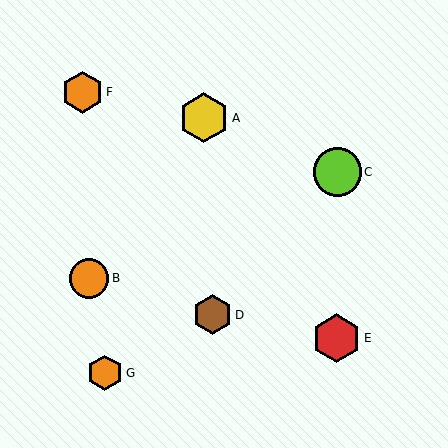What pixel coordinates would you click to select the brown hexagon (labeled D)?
Click at (212, 315) to select the brown hexagon D.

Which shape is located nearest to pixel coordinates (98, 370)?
The orange hexagon (labeled G) at (105, 373) is nearest to that location.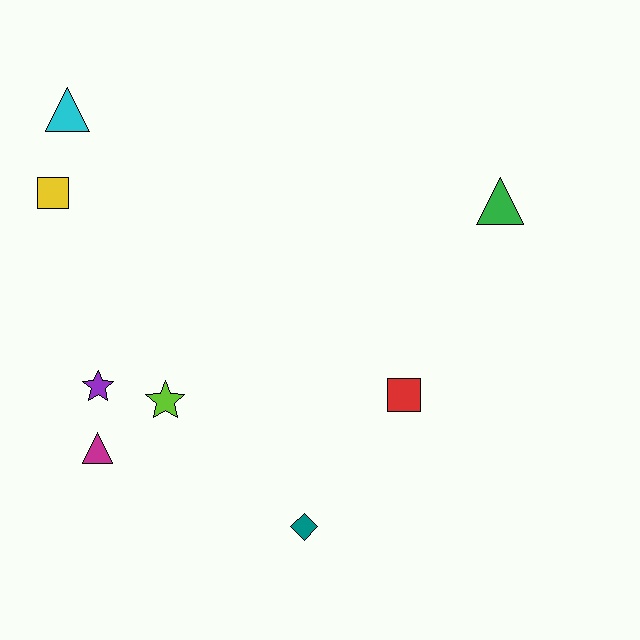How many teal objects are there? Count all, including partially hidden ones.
There is 1 teal object.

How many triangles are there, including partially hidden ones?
There are 3 triangles.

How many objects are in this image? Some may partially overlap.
There are 8 objects.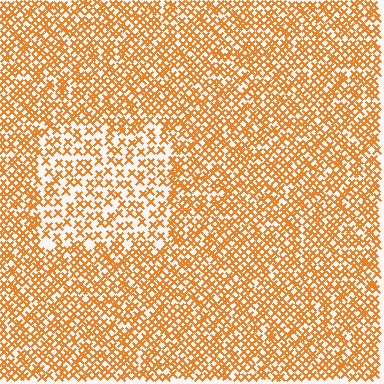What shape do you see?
I see a rectangle.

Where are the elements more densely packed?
The elements are more densely packed outside the rectangle boundary.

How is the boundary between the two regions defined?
The boundary is defined by a change in element density (approximately 1.8x ratio). All elements are the same color, size, and shape.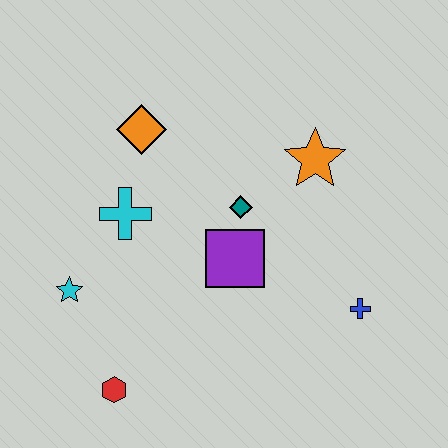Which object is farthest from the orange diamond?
The blue cross is farthest from the orange diamond.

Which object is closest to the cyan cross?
The orange diamond is closest to the cyan cross.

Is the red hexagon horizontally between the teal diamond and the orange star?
No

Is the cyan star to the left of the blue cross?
Yes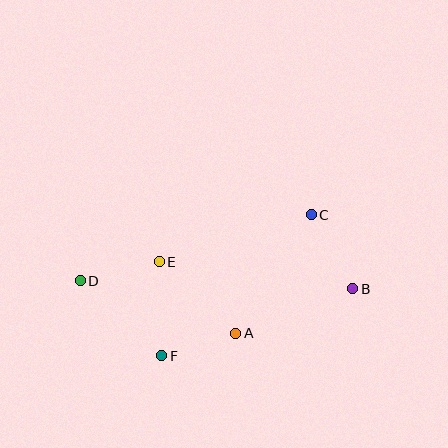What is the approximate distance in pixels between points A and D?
The distance between A and D is approximately 164 pixels.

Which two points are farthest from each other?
Points B and D are farthest from each other.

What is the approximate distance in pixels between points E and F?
The distance between E and F is approximately 94 pixels.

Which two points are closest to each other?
Points A and F are closest to each other.